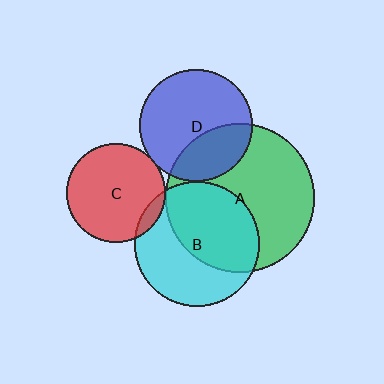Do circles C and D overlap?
Yes.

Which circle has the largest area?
Circle A (green).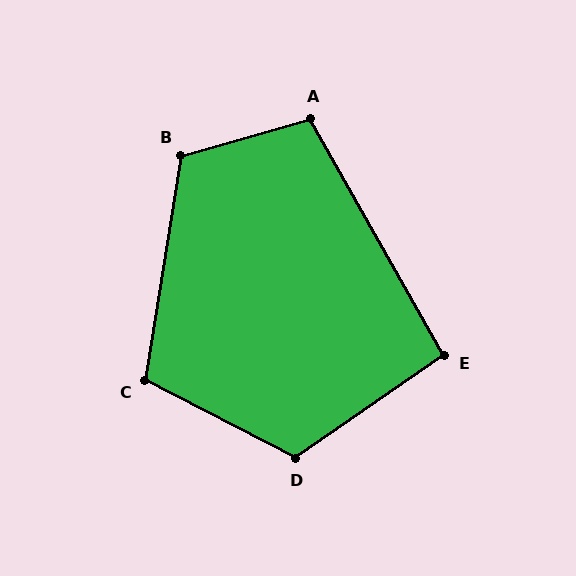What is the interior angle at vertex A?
Approximately 104 degrees (obtuse).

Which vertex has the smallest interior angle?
E, at approximately 95 degrees.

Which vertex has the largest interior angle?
D, at approximately 118 degrees.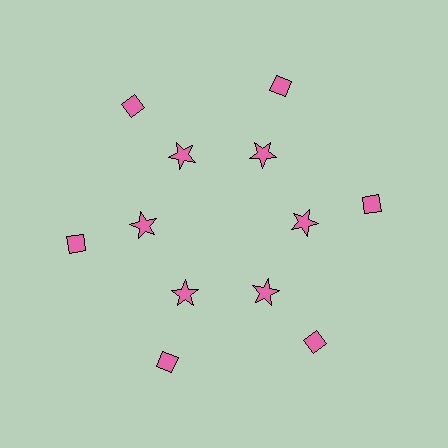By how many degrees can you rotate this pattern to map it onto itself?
The pattern maps onto itself every 60 degrees of rotation.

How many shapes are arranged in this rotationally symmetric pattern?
There are 12 shapes, arranged in 6 groups of 2.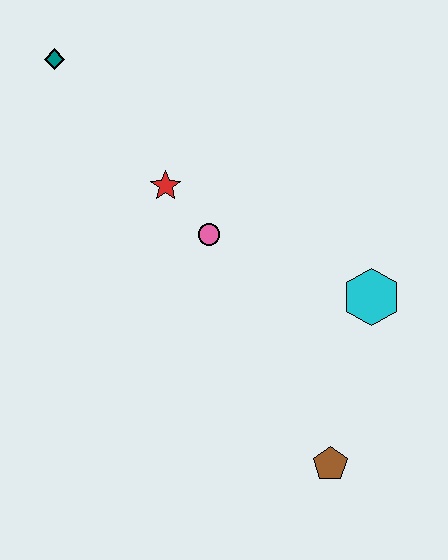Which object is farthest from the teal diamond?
The brown pentagon is farthest from the teal diamond.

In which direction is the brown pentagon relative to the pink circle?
The brown pentagon is below the pink circle.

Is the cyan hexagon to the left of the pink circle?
No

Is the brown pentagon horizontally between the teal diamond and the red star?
No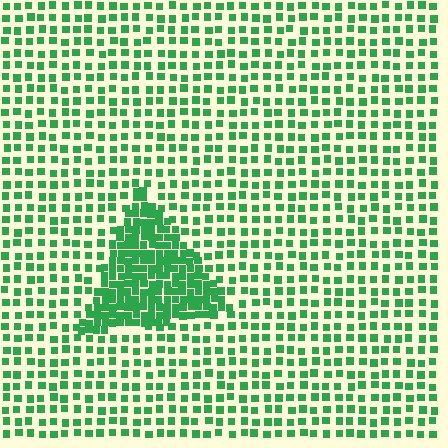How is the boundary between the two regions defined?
The boundary is defined by a change in element density (approximately 2.3x ratio). All elements are the same color, size, and shape.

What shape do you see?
I see a triangle.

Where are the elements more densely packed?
The elements are more densely packed inside the triangle boundary.